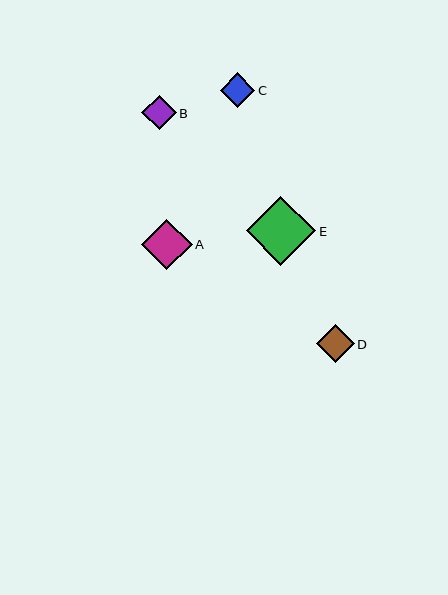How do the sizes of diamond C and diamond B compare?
Diamond C and diamond B are approximately the same size.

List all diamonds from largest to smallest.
From largest to smallest: E, A, D, C, B.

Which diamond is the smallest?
Diamond B is the smallest with a size of approximately 34 pixels.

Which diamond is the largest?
Diamond E is the largest with a size of approximately 69 pixels.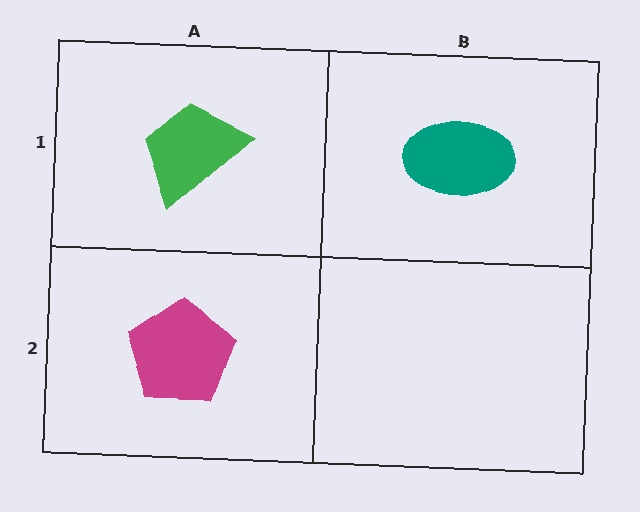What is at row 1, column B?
A teal ellipse.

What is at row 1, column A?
A green trapezoid.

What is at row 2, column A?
A magenta pentagon.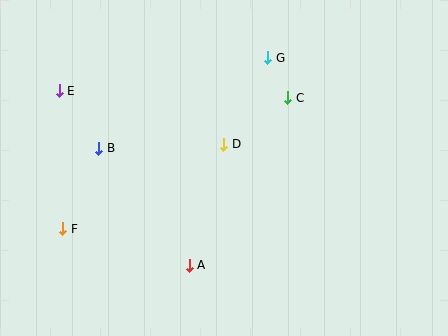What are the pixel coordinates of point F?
Point F is at (63, 229).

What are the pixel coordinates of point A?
Point A is at (189, 265).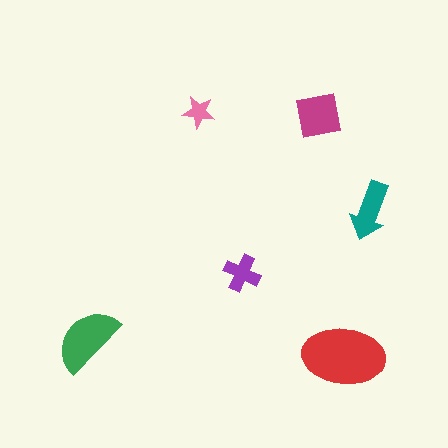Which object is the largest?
The red ellipse.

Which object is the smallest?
The pink star.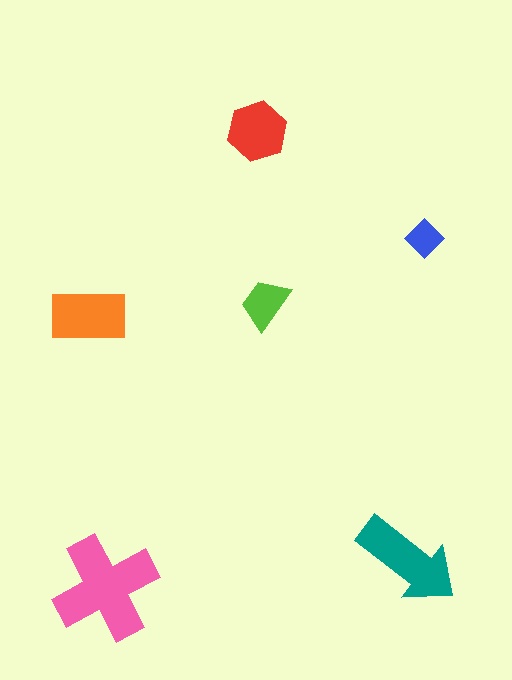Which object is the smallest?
The blue diamond.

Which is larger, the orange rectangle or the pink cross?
The pink cross.